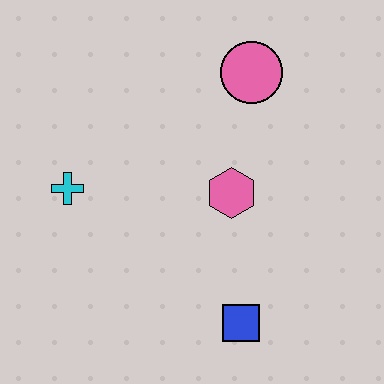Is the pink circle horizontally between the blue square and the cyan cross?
No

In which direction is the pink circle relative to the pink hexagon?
The pink circle is above the pink hexagon.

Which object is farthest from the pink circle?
The blue square is farthest from the pink circle.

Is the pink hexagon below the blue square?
No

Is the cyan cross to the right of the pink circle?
No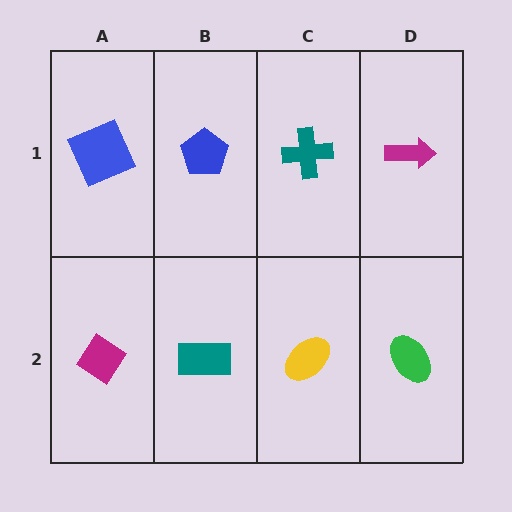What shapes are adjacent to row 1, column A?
A magenta diamond (row 2, column A), a blue pentagon (row 1, column B).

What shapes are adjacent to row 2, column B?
A blue pentagon (row 1, column B), a magenta diamond (row 2, column A), a yellow ellipse (row 2, column C).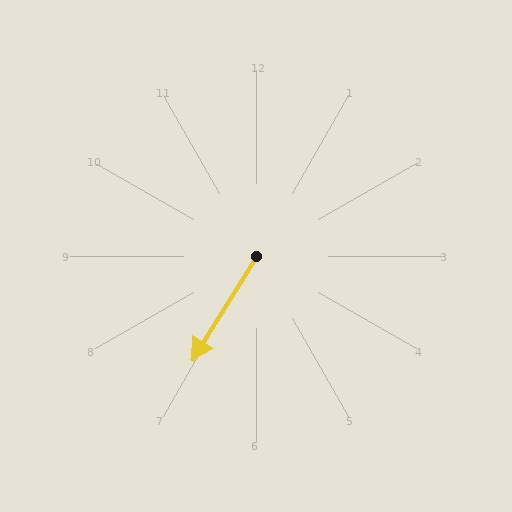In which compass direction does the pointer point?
Southwest.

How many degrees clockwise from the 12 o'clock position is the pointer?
Approximately 212 degrees.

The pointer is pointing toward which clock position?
Roughly 7 o'clock.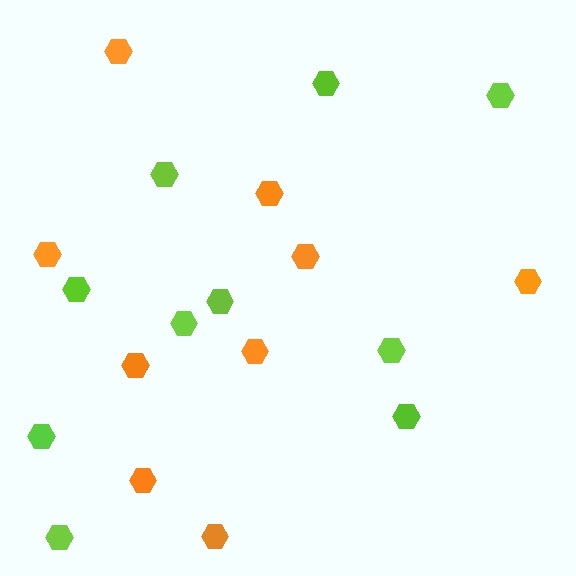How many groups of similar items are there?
There are 2 groups: one group of lime hexagons (10) and one group of orange hexagons (9).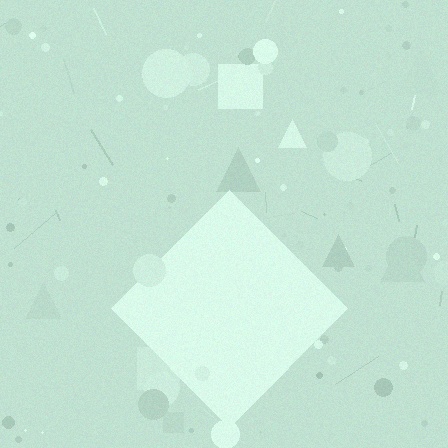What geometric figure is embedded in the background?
A diamond is embedded in the background.